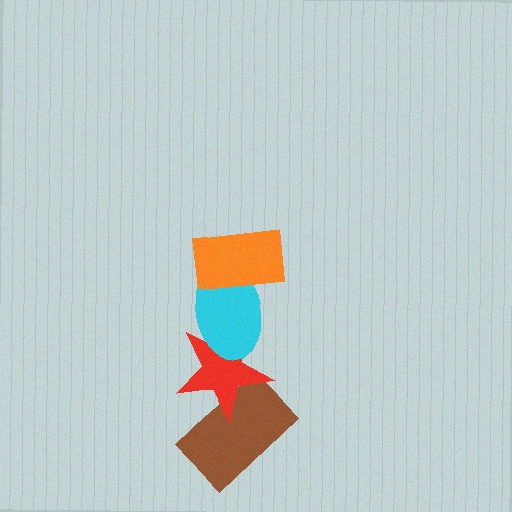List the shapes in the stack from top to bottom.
From top to bottom: the orange rectangle, the cyan ellipse, the red star, the brown rectangle.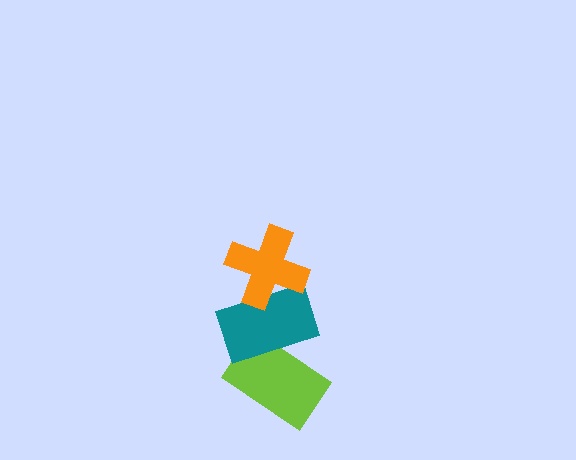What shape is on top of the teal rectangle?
The orange cross is on top of the teal rectangle.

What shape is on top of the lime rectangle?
The teal rectangle is on top of the lime rectangle.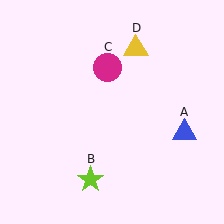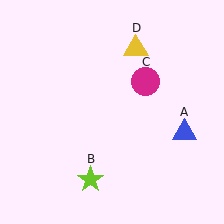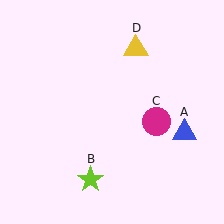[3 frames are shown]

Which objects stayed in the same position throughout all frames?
Blue triangle (object A) and lime star (object B) and yellow triangle (object D) remained stationary.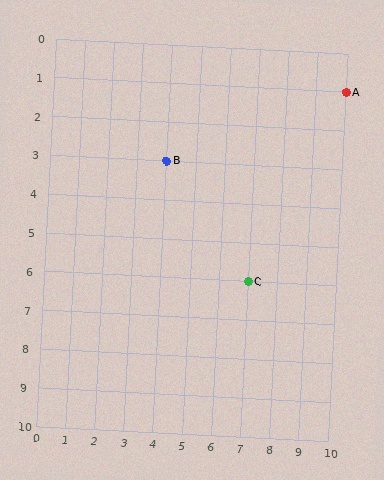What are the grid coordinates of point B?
Point B is at grid coordinates (4, 3).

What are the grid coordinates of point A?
Point A is at grid coordinates (10, 1).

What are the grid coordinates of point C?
Point C is at grid coordinates (7, 6).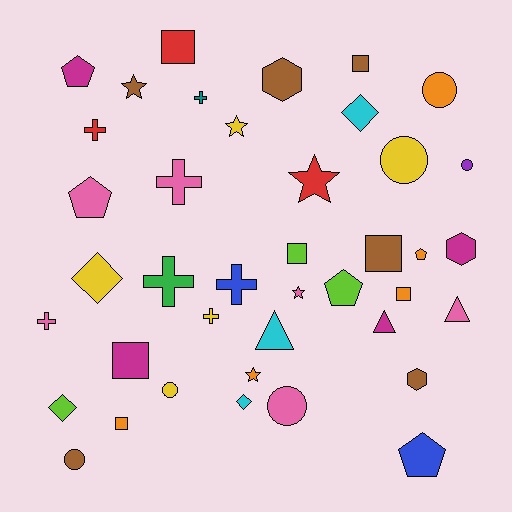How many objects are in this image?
There are 40 objects.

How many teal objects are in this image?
There is 1 teal object.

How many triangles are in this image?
There are 3 triangles.